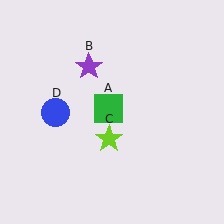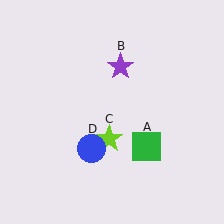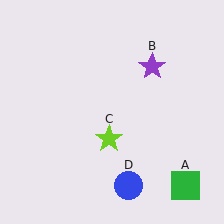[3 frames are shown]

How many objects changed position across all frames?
3 objects changed position: green square (object A), purple star (object B), blue circle (object D).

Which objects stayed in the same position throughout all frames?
Lime star (object C) remained stationary.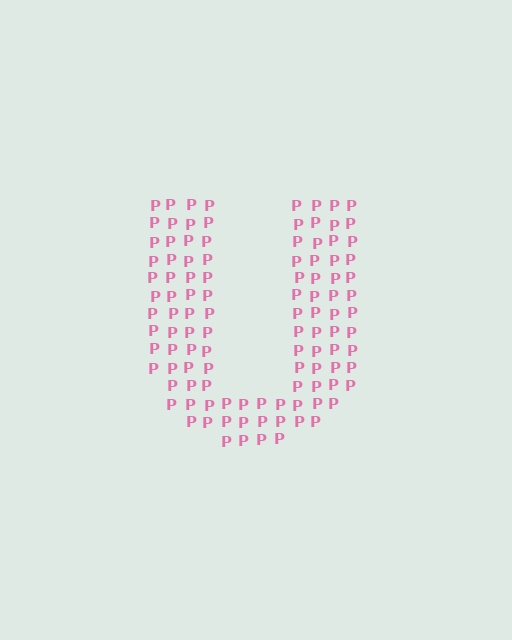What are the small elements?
The small elements are letter P's.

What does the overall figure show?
The overall figure shows the letter U.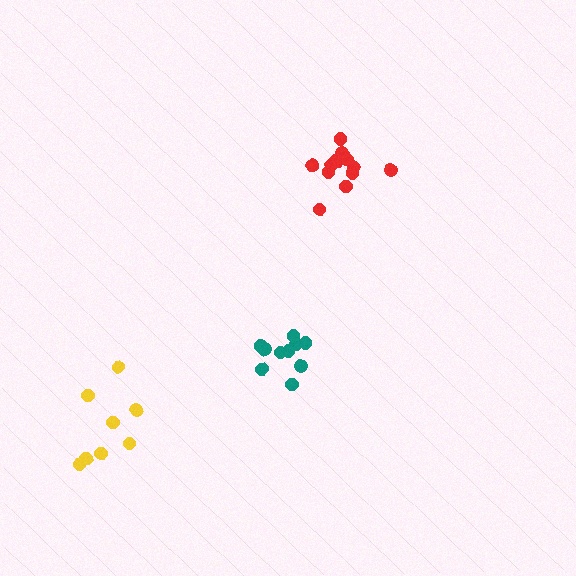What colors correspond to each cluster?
The clusters are colored: red, yellow, teal.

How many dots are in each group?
Group 1: 14 dots, Group 2: 8 dots, Group 3: 10 dots (32 total).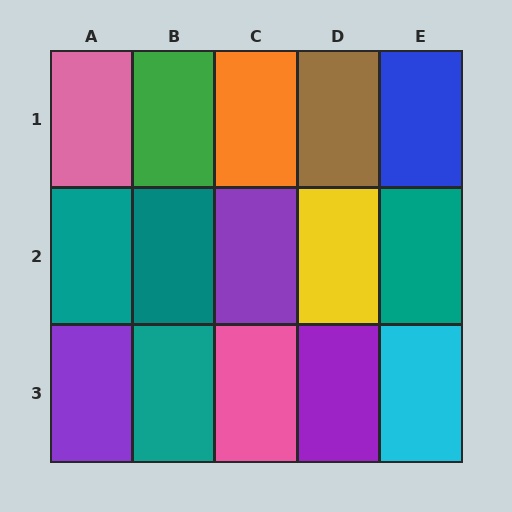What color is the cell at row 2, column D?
Yellow.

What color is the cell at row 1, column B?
Green.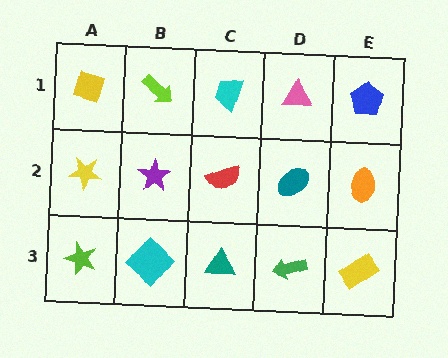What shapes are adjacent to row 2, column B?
A lime arrow (row 1, column B), a cyan diamond (row 3, column B), a yellow star (row 2, column A), a red semicircle (row 2, column C).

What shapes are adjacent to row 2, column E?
A blue pentagon (row 1, column E), a yellow rectangle (row 3, column E), a teal ellipse (row 2, column D).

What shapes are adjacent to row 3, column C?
A red semicircle (row 2, column C), a cyan diamond (row 3, column B), a green arrow (row 3, column D).